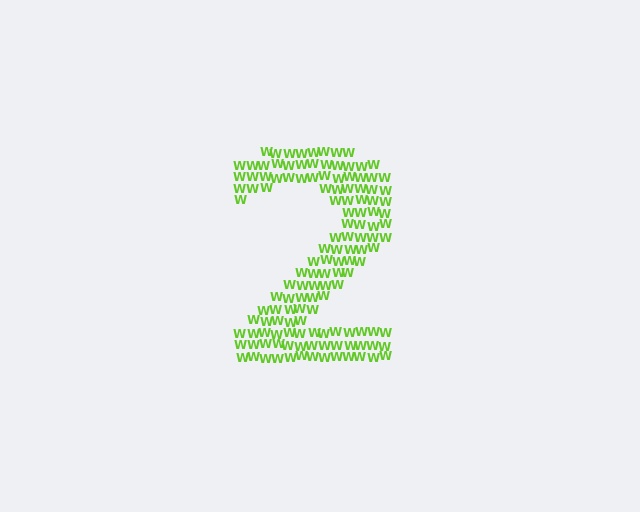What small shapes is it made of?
It is made of small letter W's.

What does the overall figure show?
The overall figure shows the digit 2.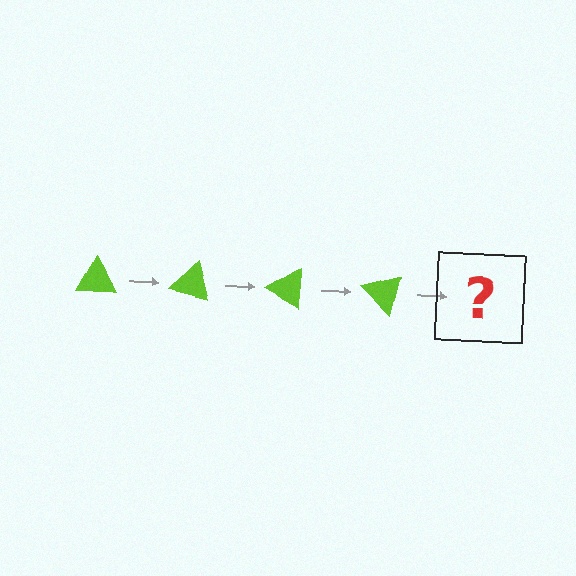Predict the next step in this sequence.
The next step is a lime triangle rotated 60 degrees.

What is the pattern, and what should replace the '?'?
The pattern is that the triangle rotates 15 degrees each step. The '?' should be a lime triangle rotated 60 degrees.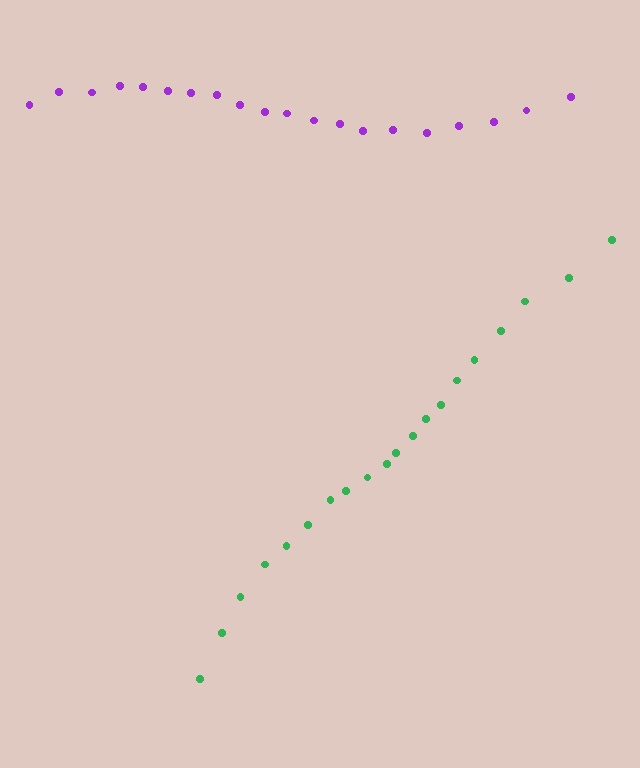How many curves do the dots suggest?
There are 2 distinct paths.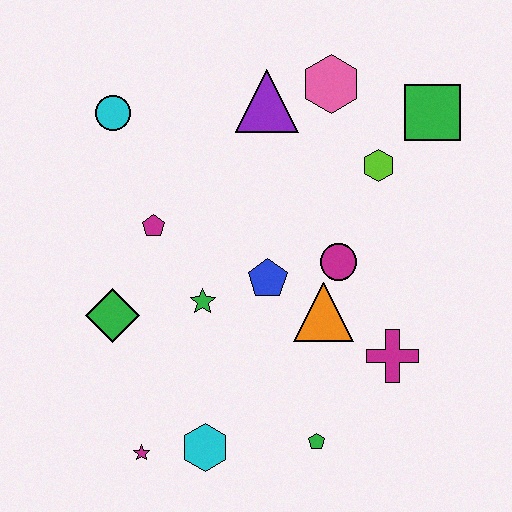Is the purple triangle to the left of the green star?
No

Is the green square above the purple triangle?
No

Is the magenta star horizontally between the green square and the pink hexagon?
No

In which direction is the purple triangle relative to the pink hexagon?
The purple triangle is to the left of the pink hexagon.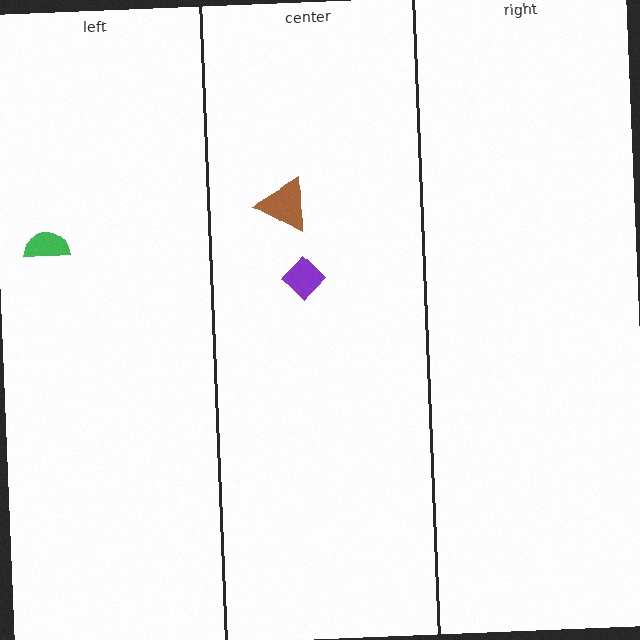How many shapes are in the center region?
2.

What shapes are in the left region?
The green semicircle.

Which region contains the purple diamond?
The center region.